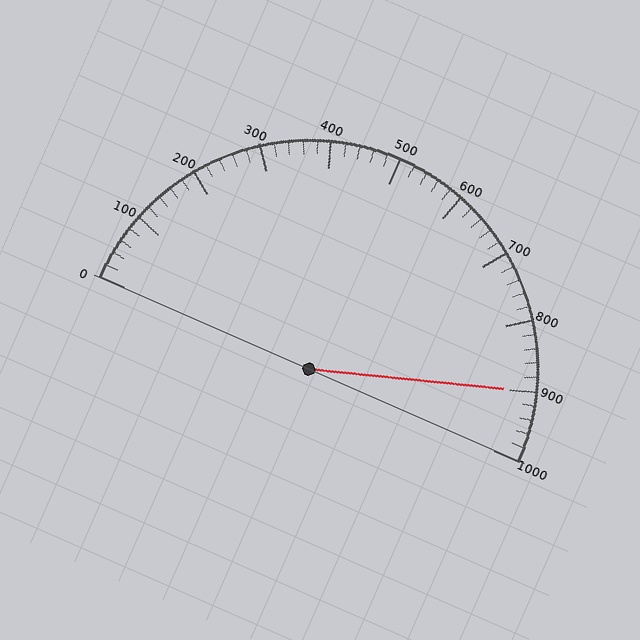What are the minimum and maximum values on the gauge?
The gauge ranges from 0 to 1000.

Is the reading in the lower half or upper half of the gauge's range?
The reading is in the upper half of the range (0 to 1000).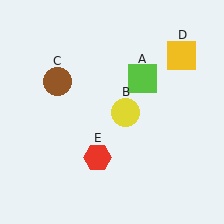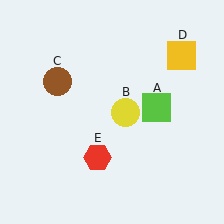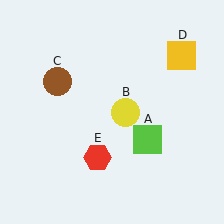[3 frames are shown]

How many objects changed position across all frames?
1 object changed position: lime square (object A).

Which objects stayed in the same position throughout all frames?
Yellow circle (object B) and brown circle (object C) and yellow square (object D) and red hexagon (object E) remained stationary.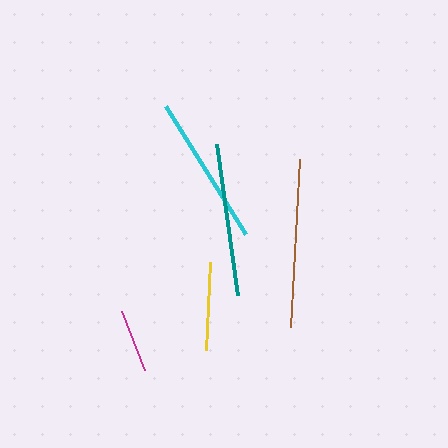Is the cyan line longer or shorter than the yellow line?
The cyan line is longer than the yellow line.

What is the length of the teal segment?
The teal segment is approximately 153 pixels long.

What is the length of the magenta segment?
The magenta segment is approximately 63 pixels long.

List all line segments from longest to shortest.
From longest to shortest: brown, teal, cyan, yellow, magenta.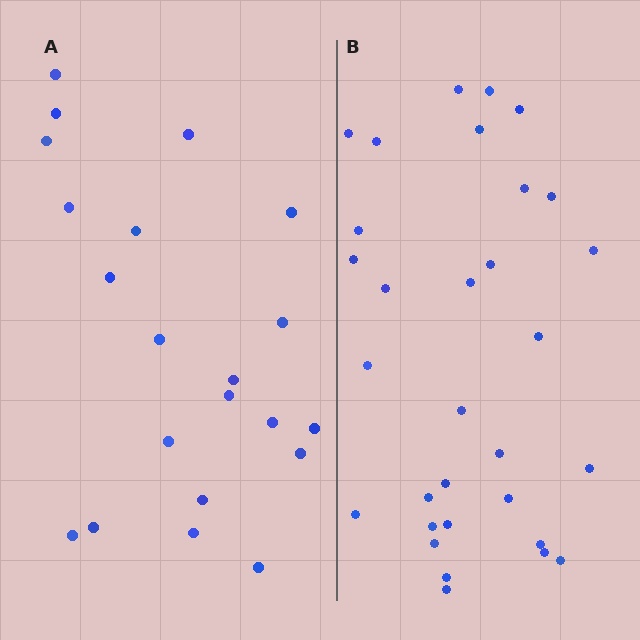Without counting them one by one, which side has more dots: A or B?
Region B (the right region) has more dots.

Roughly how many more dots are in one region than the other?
Region B has roughly 10 or so more dots than region A.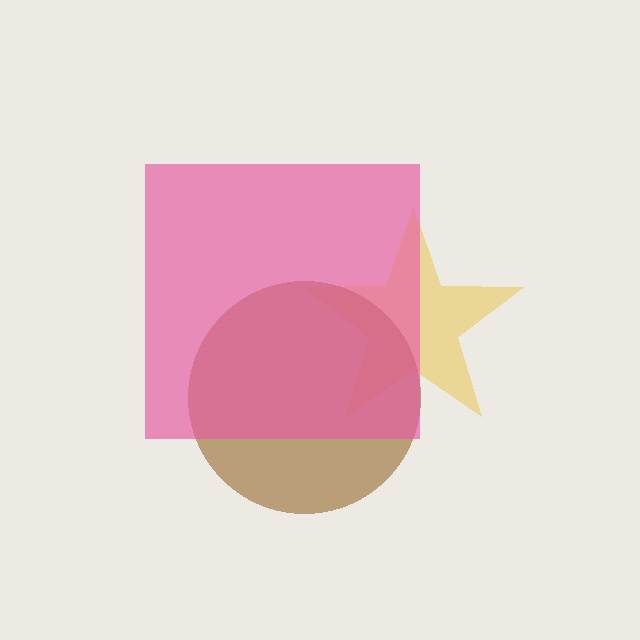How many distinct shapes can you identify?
There are 3 distinct shapes: a yellow star, a brown circle, a pink square.